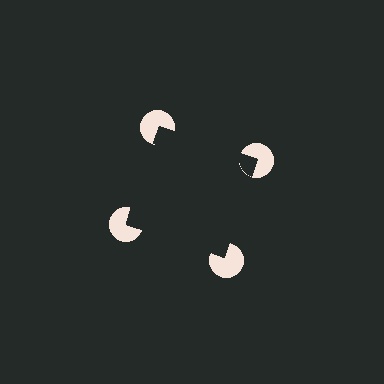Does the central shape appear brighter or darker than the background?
It typically appears slightly darker than the background, even though no actual brightness change is drawn.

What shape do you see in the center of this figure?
An illusory square — its edges are inferred from the aligned wedge cuts in the pac-man discs, not physically drawn.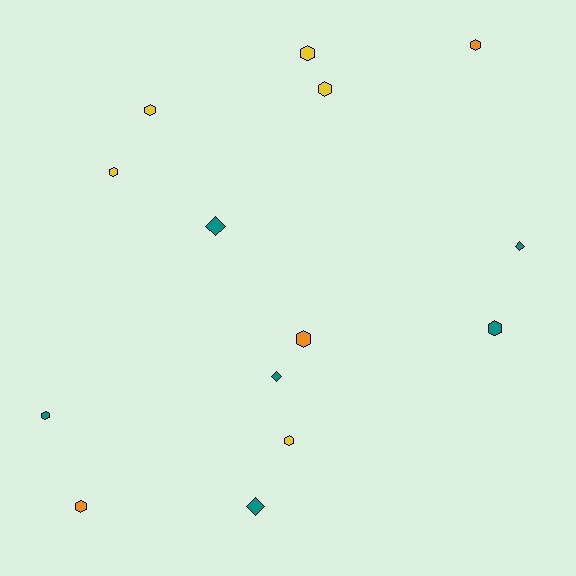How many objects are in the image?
There are 14 objects.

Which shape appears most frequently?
Hexagon, with 10 objects.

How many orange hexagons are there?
There are 3 orange hexagons.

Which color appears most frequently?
Teal, with 6 objects.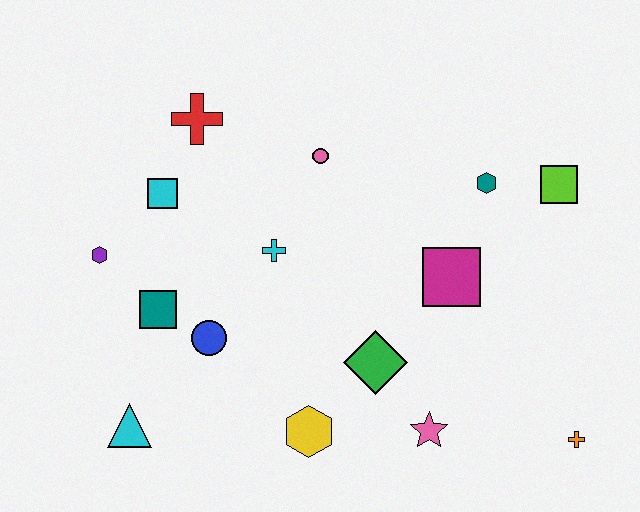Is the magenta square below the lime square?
Yes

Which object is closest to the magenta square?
The teal hexagon is closest to the magenta square.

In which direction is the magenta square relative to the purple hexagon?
The magenta square is to the right of the purple hexagon.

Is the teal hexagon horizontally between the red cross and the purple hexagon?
No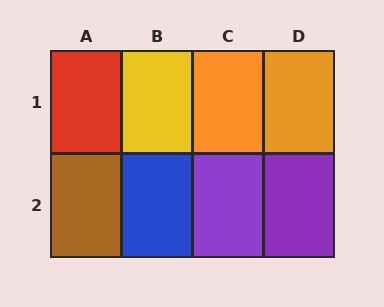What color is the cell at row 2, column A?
Brown.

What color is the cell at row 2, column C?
Purple.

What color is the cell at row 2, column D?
Purple.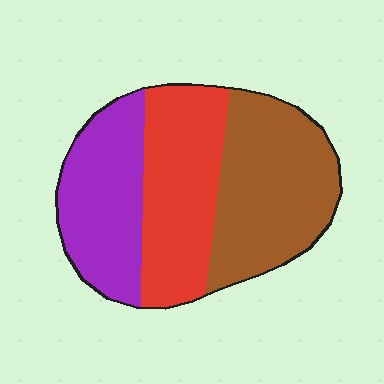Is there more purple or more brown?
Brown.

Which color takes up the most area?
Brown, at roughly 40%.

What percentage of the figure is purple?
Purple covers around 30% of the figure.